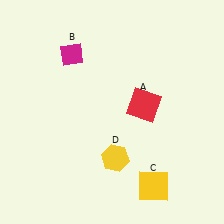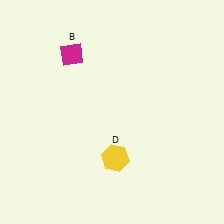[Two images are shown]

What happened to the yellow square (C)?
The yellow square (C) was removed in Image 2. It was in the bottom-right area of Image 1.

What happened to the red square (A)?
The red square (A) was removed in Image 2. It was in the top-right area of Image 1.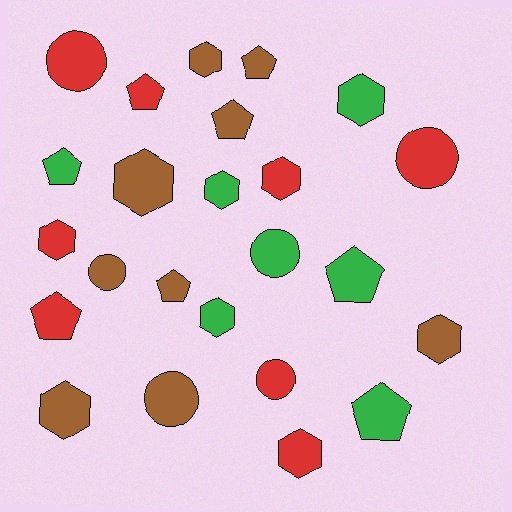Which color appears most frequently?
Brown, with 9 objects.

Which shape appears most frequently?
Hexagon, with 10 objects.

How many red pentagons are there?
There are 2 red pentagons.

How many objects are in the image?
There are 24 objects.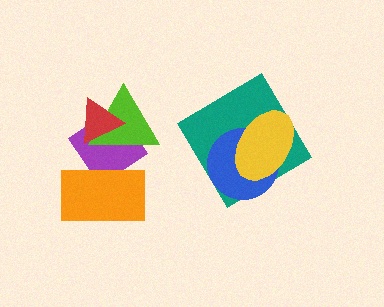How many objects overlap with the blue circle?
2 objects overlap with the blue circle.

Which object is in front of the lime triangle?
The red triangle is in front of the lime triangle.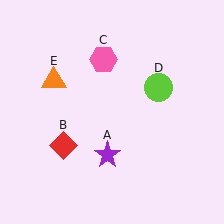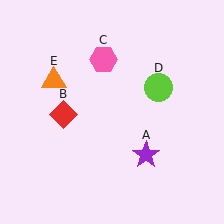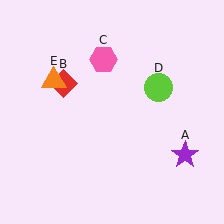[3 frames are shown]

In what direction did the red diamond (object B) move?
The red diamond (object B) moved up.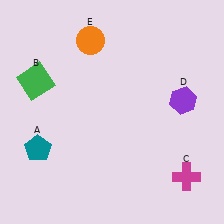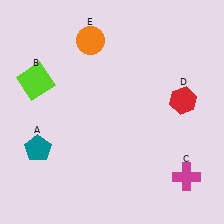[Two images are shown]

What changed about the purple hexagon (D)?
In Image 1, D is purple. In Image 2, it changed to red.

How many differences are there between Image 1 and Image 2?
There are 2 differences between the two images.